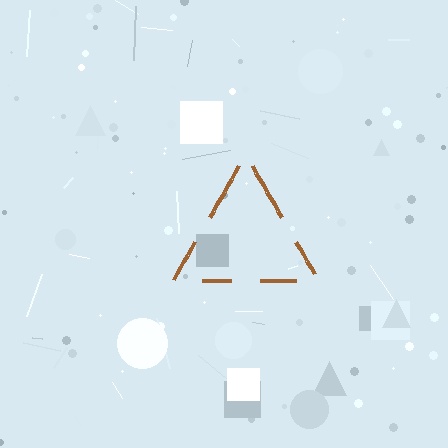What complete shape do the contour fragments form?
The contour fragments form a triangle.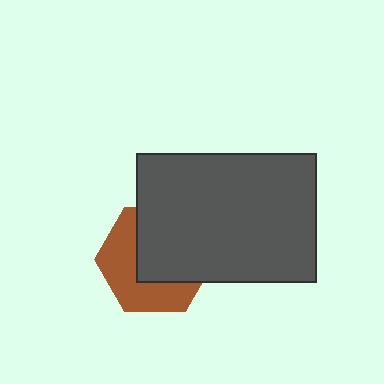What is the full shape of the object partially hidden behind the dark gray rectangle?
The partially hidden object is a brown hexagon.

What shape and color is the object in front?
The object in front is a dark gray rectangle.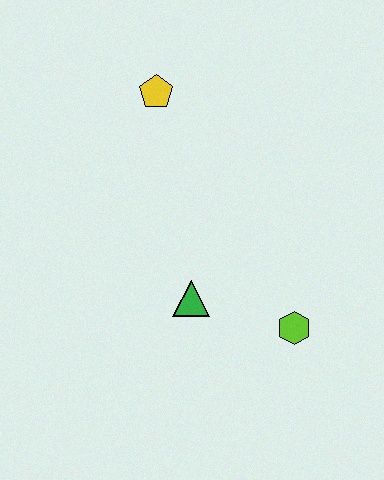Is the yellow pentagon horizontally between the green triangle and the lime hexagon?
No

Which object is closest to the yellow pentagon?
The green triangle is closest to the yellow pentagon.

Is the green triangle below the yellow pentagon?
Yes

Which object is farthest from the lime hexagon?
The yellow pentagon is farthest from the lime hexagon.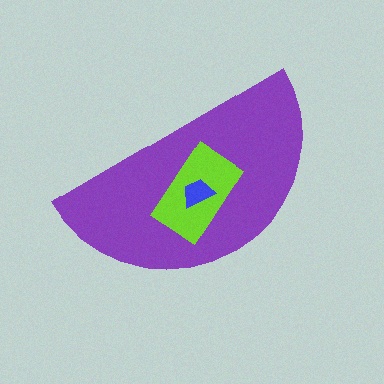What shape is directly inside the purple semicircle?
The lime rectangle.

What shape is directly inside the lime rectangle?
The blue trapezoid.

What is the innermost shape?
The blue trapezoid.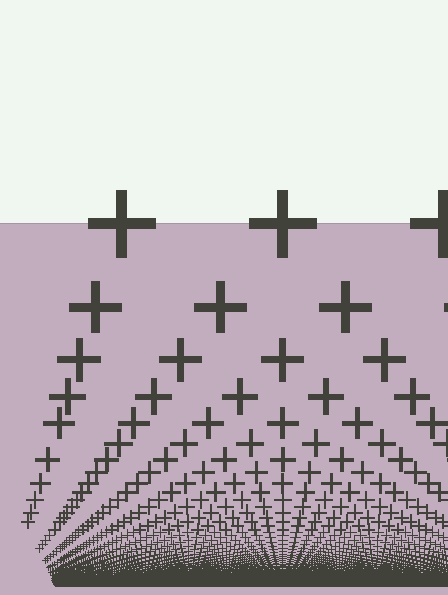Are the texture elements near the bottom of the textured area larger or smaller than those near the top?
Smaller. The gradient is inverted — elements near the bottom are smaller and denser.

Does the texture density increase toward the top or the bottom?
Density increases toward the bottom.